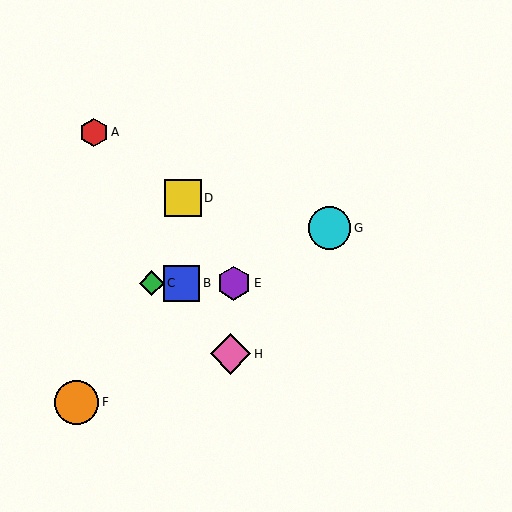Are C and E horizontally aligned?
Yes, both are at y≈283.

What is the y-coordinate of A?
Object A is at y≈132.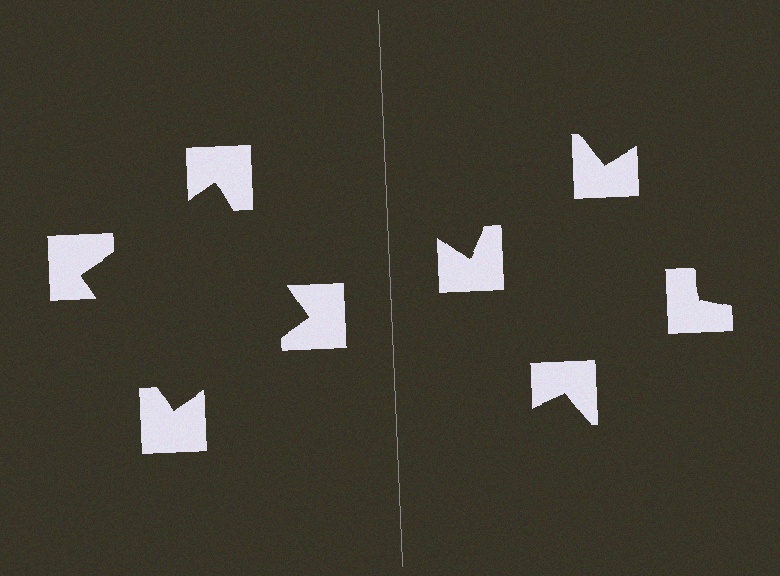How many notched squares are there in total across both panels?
8 — 4 on each side.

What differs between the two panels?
The notched squares are positioned identically on both sides; only the wedge orientations differ. On the left they align to a square; on the right they are misaligned.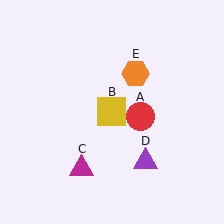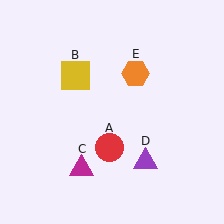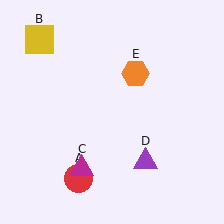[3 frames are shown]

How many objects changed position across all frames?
2 objects changed position: red circle (object A), yellow square (object B).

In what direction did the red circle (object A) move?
The red circle (object A) moved down and to the left.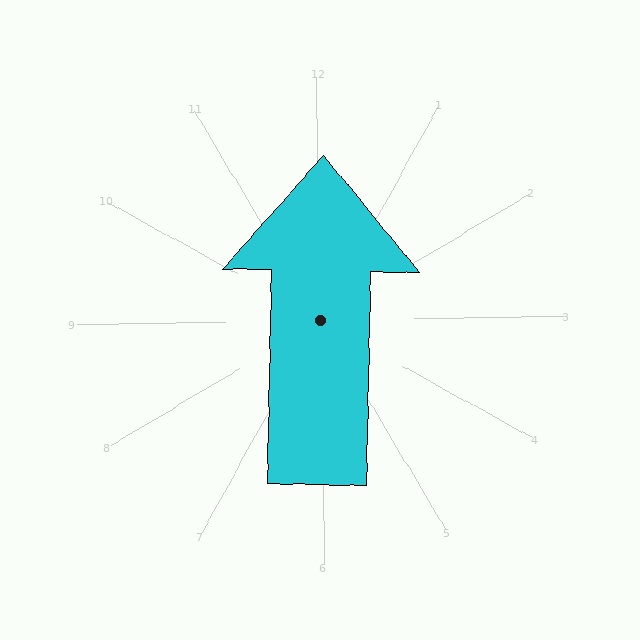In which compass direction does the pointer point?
North.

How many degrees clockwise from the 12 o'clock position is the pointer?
Approximately 2 degrees.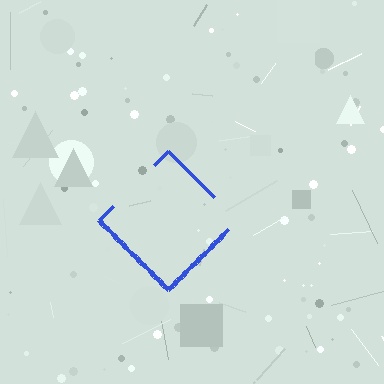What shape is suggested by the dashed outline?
The dashed outline suggests a diamond.